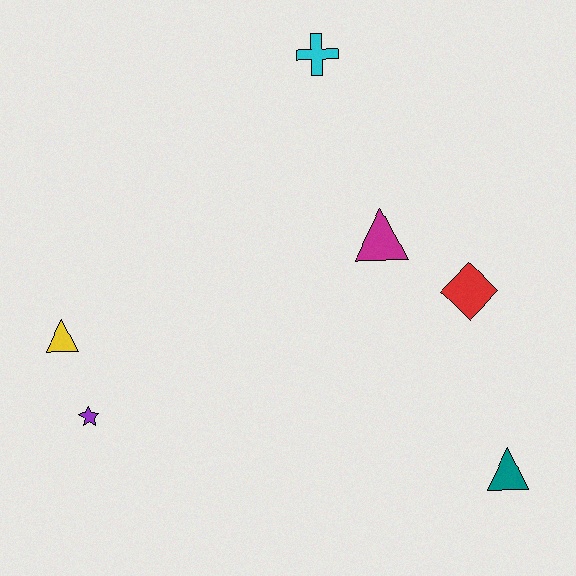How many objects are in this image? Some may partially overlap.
There are 6 objects.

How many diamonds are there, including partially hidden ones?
There is 1 diamond.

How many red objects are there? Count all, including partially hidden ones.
There is 1 red object.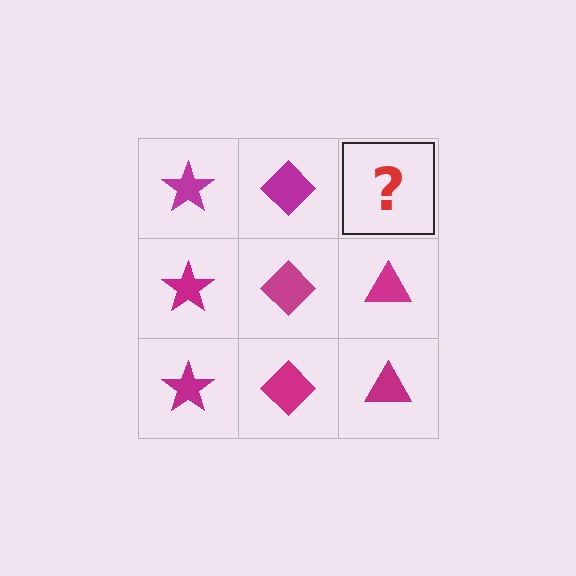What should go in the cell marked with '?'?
The missing cell should contain a magenta triangle.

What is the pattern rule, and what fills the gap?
The rule is that each column has a consistent shape. The gap should be filled with a magenta triangle.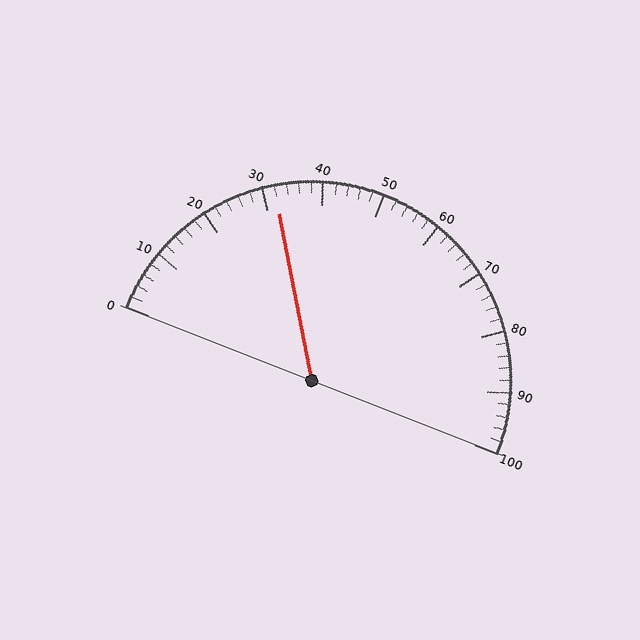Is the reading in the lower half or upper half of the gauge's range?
The reading is in the lower half of the range (0 to 100).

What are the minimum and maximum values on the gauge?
The gauge ranges from 0 to 100.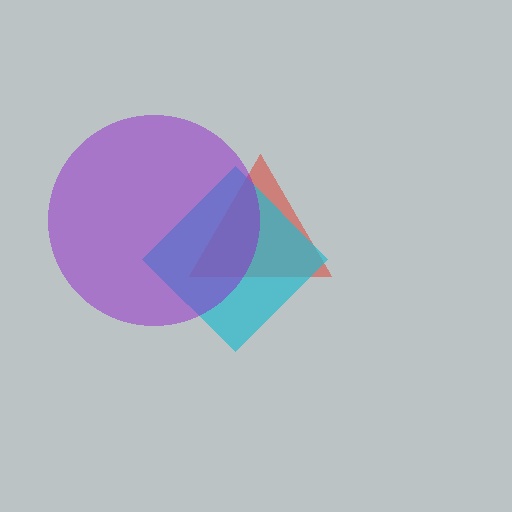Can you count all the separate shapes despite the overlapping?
Yes, there are 3 separate shapes.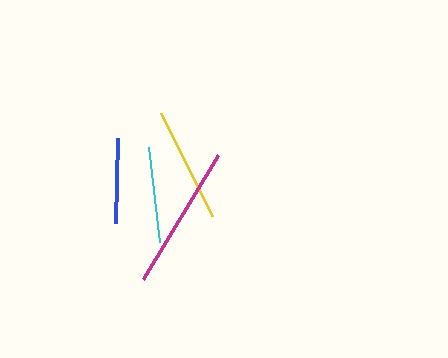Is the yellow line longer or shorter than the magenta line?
The magenta line is longer than the yellow line.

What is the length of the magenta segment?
The magenta segment is approximately 145 pixels long.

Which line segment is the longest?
The magenta line is the longest at approximately 145 pixels.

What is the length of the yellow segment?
The yellow segment is approximately 115 pixels long.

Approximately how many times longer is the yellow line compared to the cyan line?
The yellow line is approximately 1.2 times the length of the cyan line.